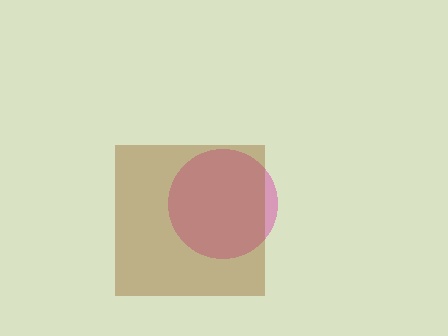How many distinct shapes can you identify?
There are 2 distinct shapes: a magenta circle, a brown square.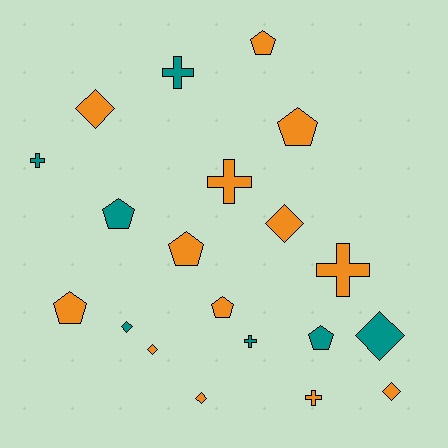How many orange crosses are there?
There are 3 orange crosses.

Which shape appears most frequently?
Diamond, with 7 objects.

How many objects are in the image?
There are 20 objects.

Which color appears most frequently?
Orange, with 13 objects.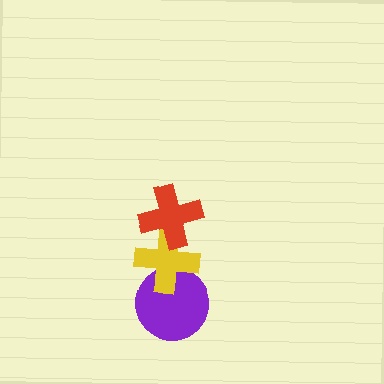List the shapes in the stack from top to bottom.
From top to bottom: the red cross, the yellow cross, the purple circle.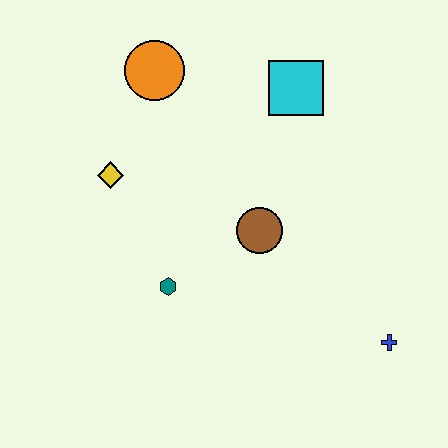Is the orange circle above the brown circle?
Yes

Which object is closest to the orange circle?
The yellow diamond is closest to the orange circle.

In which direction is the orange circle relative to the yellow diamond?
The orange circle is above the yellow diamond.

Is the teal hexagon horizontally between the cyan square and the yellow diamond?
Yes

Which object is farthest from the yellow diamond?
The blue cross is farthest from the yellow diamond.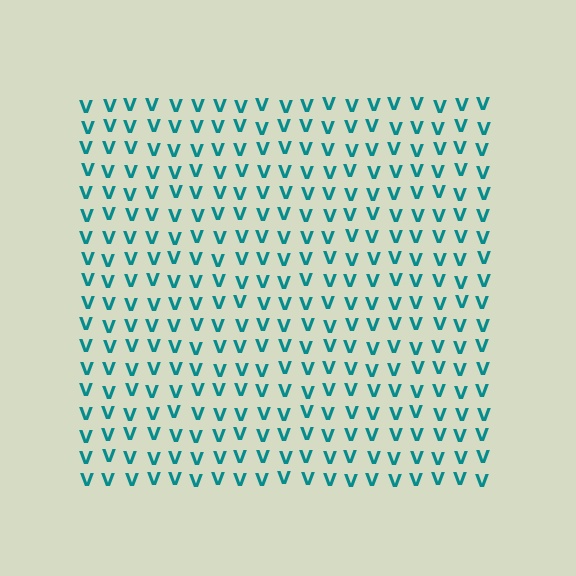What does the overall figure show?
The overall figure shows a square.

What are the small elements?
The small elements are letter V's.